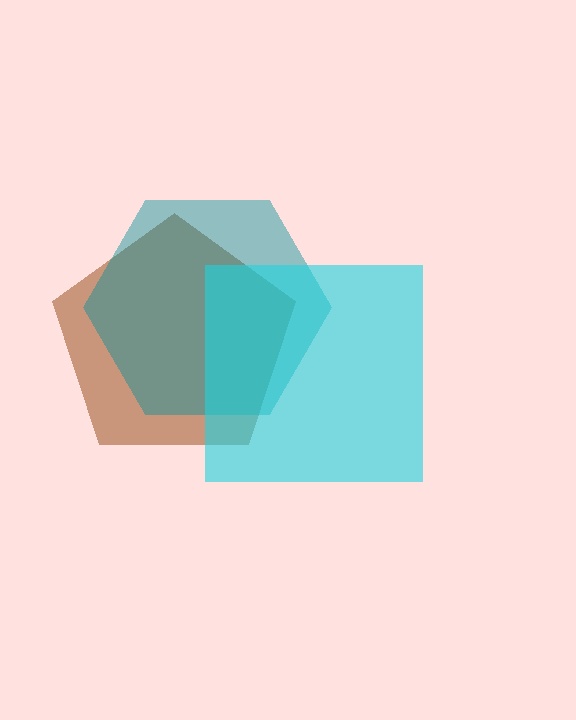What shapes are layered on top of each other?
The layered shapes are: a brown pentagon, a teal hexagon, a cyan square.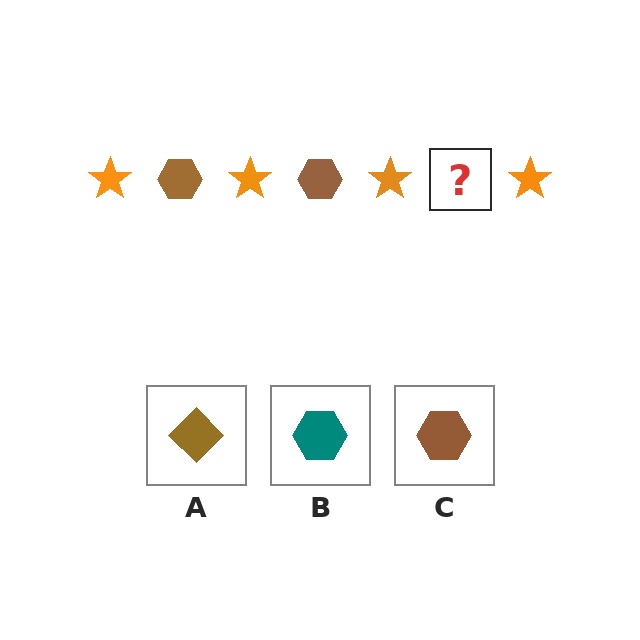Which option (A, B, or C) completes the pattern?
C.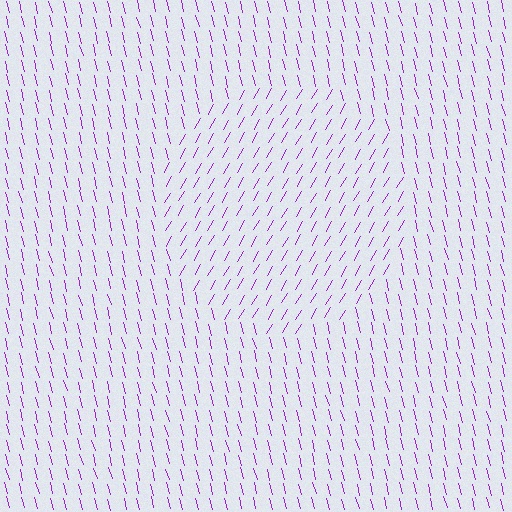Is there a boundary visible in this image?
Yes, there is a texture boundary formed by a change in line orientation.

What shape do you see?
I see a circle.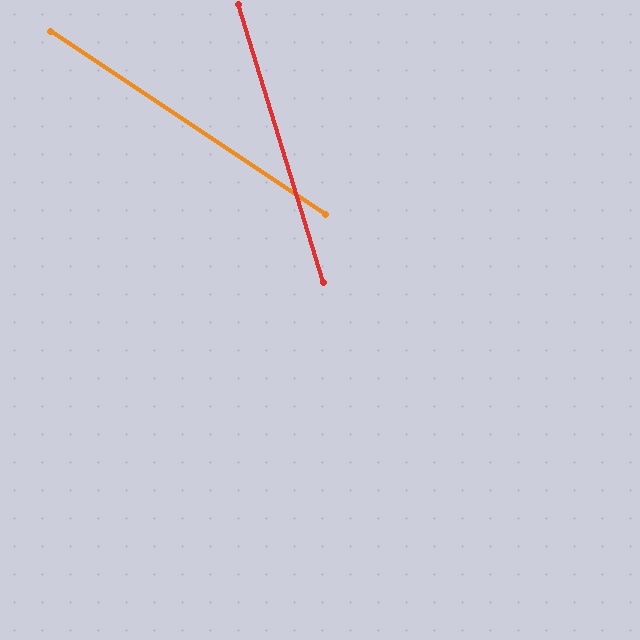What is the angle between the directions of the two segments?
Approximately 39 degrees.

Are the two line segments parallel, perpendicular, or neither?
Neither parallel nor perpendicular — they differ by about 39°.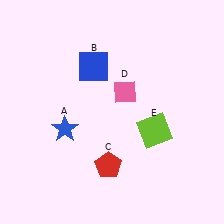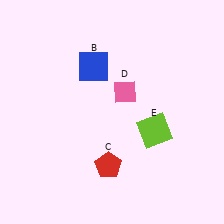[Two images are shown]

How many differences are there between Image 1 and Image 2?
There is 1 difference between the two images.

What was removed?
The blue star (A) was removed in Image 2.